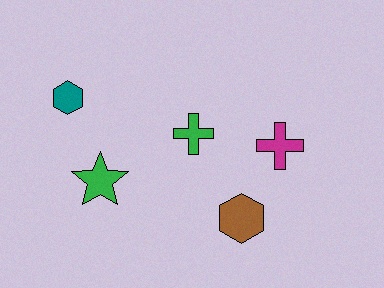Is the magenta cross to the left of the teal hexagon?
No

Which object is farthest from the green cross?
The teal hexagon is farthest from the green cross.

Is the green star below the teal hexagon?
Yes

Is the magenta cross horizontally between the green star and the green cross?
No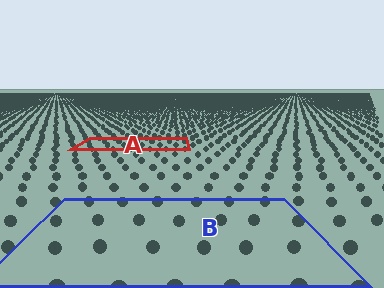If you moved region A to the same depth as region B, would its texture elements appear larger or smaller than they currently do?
They would appear larger. At a closer depth, the same texture elements are projected at a bigger on-screen size.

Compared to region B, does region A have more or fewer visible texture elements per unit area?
Region A has more texture elements per unit area — they are packed more densely because it is farther away.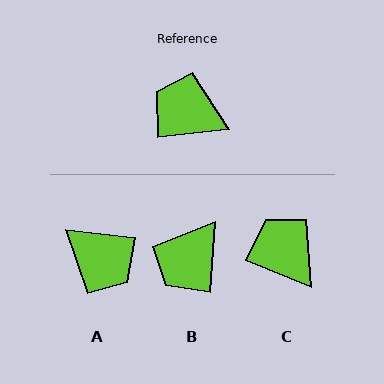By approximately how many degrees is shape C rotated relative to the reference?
Approximately 28 degrees clockwise.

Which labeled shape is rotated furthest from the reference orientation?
A, about 167 degrees away.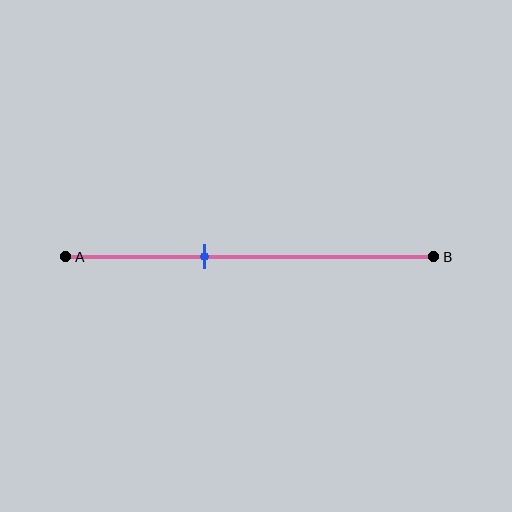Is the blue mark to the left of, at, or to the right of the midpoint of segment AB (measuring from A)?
The blue mark is to the left of the midpoint of segment AB.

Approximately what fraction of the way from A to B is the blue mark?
The blue mark is approximately 40% of the way from A to B.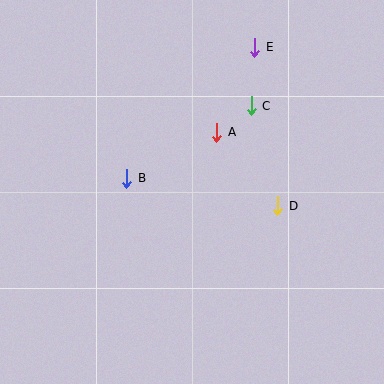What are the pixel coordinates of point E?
Point E is at (255, 47).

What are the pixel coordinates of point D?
Point D is at (278, 206).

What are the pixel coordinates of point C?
Point C is at (251, 106).